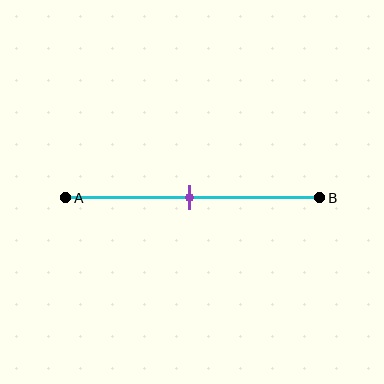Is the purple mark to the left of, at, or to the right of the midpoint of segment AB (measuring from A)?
The purple mark is approximately at the midpoint of segment AB.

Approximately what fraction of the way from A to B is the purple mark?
The purple mark is approximately 50% of the way from A to B.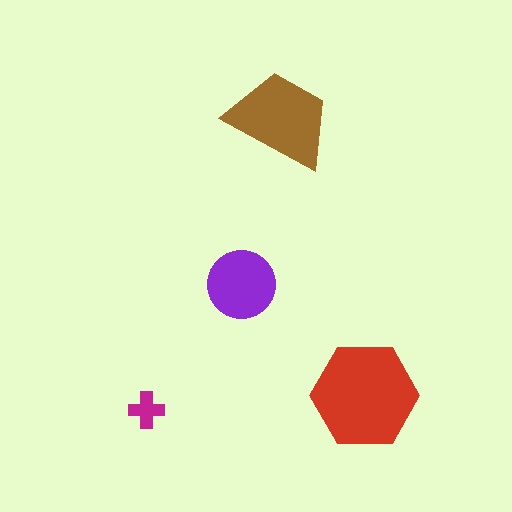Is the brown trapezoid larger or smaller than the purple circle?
Larger.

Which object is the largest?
The red hexagon.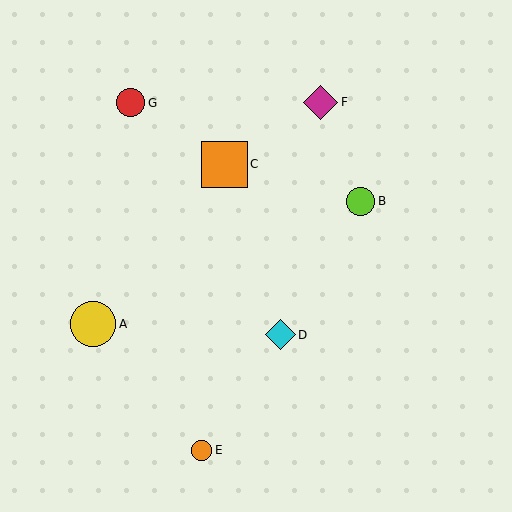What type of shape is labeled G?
Shape G is a red circle.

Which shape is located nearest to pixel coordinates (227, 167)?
The orange square (labeled C) at (224, 164) is nearest to that location.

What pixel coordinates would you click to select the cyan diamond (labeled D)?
Click at (280, 335) to select the cyan diamond D.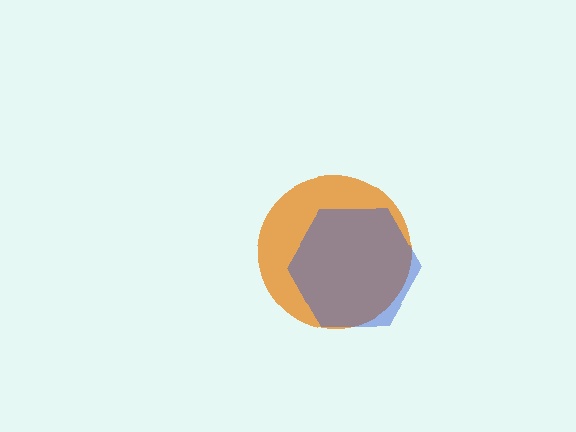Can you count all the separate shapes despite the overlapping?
Yes, there are 2 separate shapes.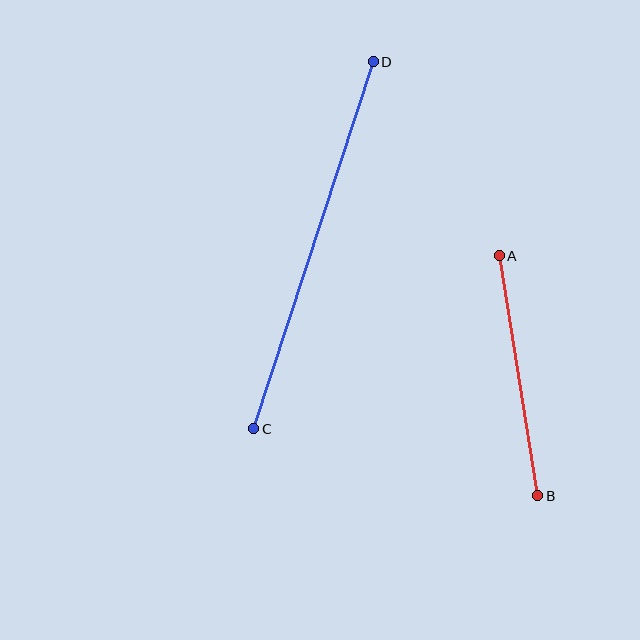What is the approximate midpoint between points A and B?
The midpoint is at approximately (518, 376) pixels.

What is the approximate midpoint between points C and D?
The midpoint is at approximately (314, 245) pixels.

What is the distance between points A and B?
The distance is approximately 243 pixels.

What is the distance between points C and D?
The distance is approximately 386 pixels.